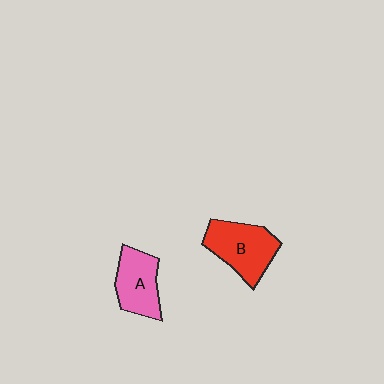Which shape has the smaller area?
Shape A (pink).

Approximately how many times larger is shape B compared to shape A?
Approximately 1.2 times.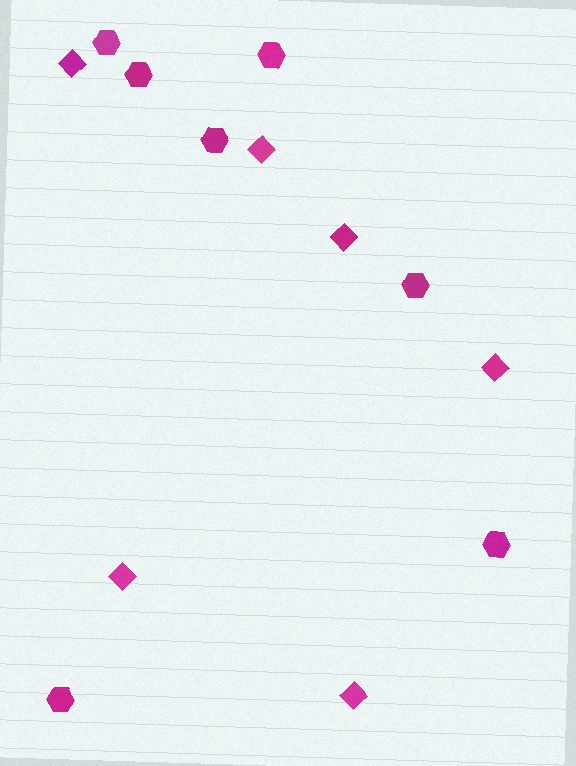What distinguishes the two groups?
There are 2 groups: one group of hexagons (7) and one group of diamonds (6).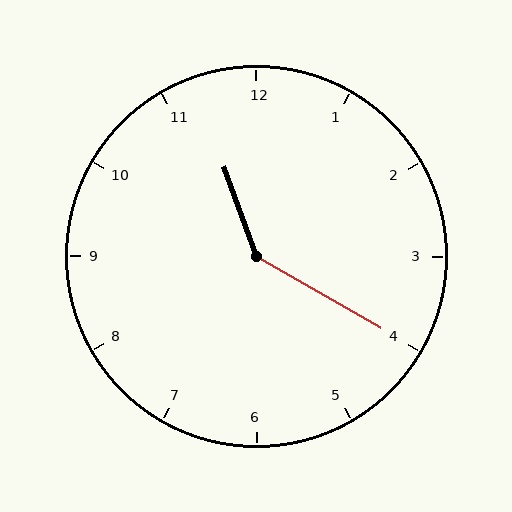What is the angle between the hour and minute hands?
Approximately 140 degrees.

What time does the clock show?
11:20.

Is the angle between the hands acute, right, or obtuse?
It is obtuse.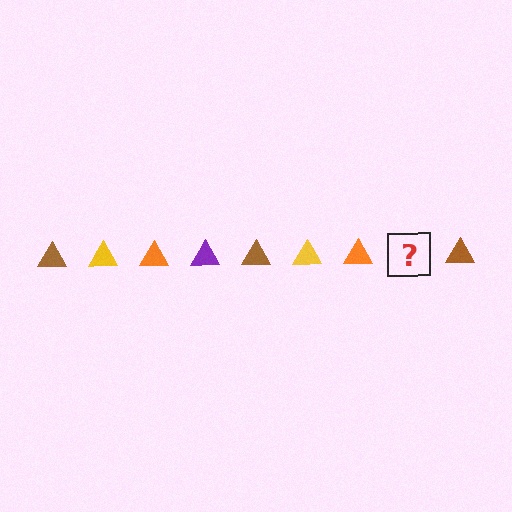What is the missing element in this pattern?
The missing element is a purple triangle.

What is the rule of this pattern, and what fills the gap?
The rule is that the pattern cycles through brown, yellow, orange, purple triangles. The gap should be filled with a purple triangle.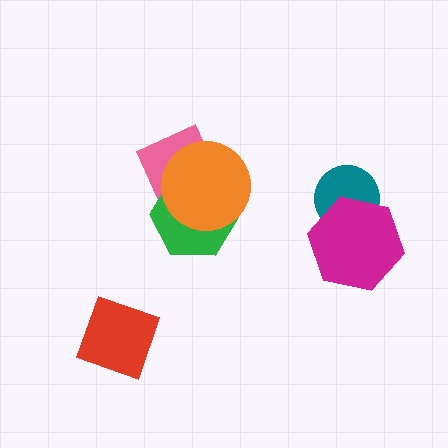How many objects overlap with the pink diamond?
2 objects overlap with the pink diamond.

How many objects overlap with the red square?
0 objects overlap with the red square.